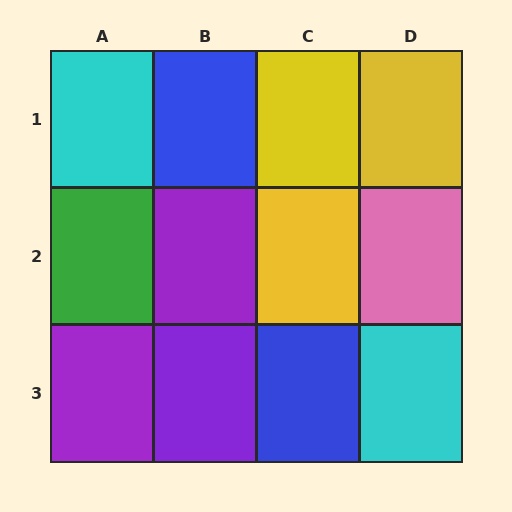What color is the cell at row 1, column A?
Cyan.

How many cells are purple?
3 cells are purple.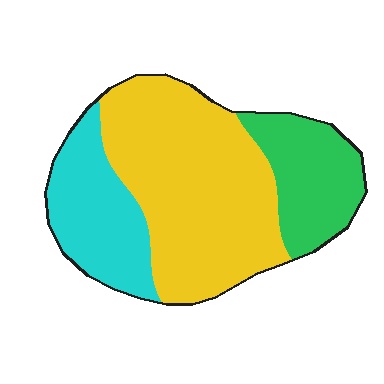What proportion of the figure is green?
Green takes up between a sixth and a third of the figure.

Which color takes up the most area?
Yellow, at roughly 55%.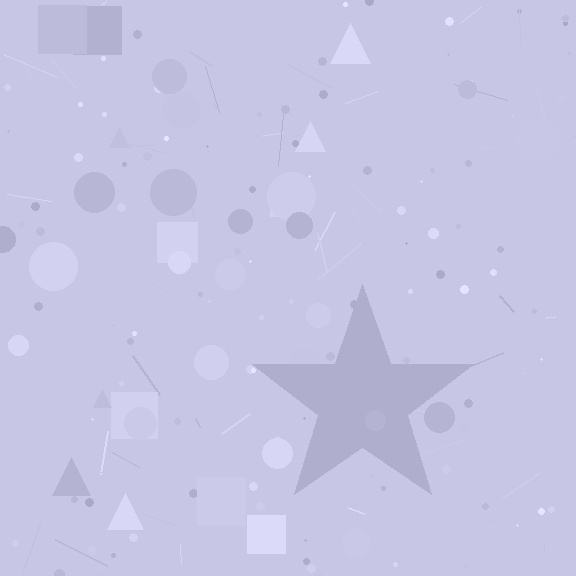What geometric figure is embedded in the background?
A star is embedded in the background.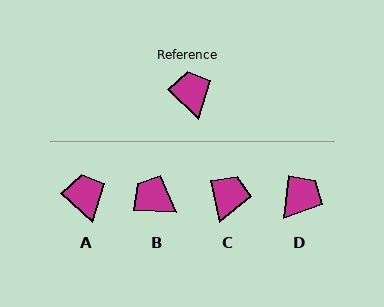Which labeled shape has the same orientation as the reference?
A.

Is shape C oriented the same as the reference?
No, it is off by about 33 degrees.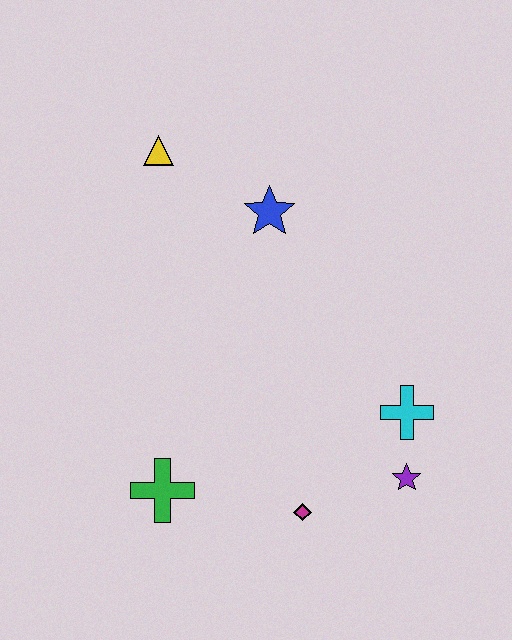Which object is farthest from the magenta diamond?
The yellow triangle is farthest from the magenta diamond.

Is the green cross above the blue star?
No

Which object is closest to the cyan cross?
The purple star is closest to the cyan cross.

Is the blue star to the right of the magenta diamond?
No